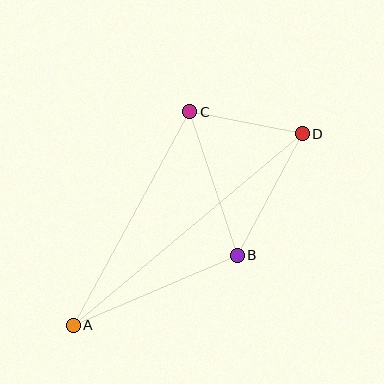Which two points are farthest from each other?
Points A and D are farthest from each other.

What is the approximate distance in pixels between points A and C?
The distance between A and C is approximately 243 pixels.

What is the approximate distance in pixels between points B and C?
The distance between B and C is approximately 151 pixels.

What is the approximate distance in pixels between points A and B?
The distance between A and B is approximately 178 pixels.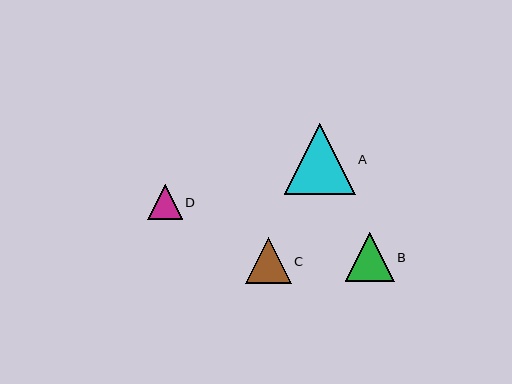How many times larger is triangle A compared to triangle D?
Triangle A is approximately 2.0 times the size of triangle D.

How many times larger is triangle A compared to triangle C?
Triangle A is approximately 1.5 times the size of triangle C.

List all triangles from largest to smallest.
From largest to smallest: A, B, C, D.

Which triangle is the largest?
Triangle A is the largest with a size of approximately 71 pixels.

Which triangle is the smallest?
Triangle D is the smallest with a size of approximately 35 pixels.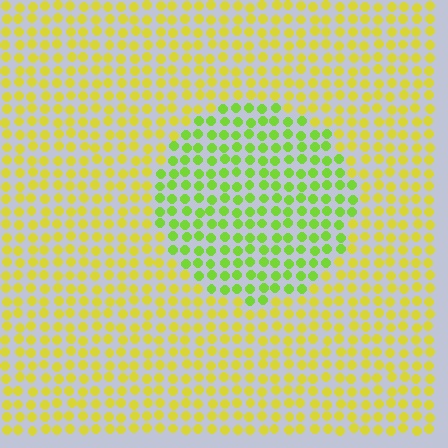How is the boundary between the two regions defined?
The boundary is defined purely by a slight shift in hue (about 37 degrees). Spacing, size, and orientation are identical on both sides.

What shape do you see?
I see a circle.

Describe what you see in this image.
The image is filled with small yellow elements in a uniform arrangement. A circle-shaped region is visible where the elements are tinted to a slightly different hue, forming a subtle color boundary.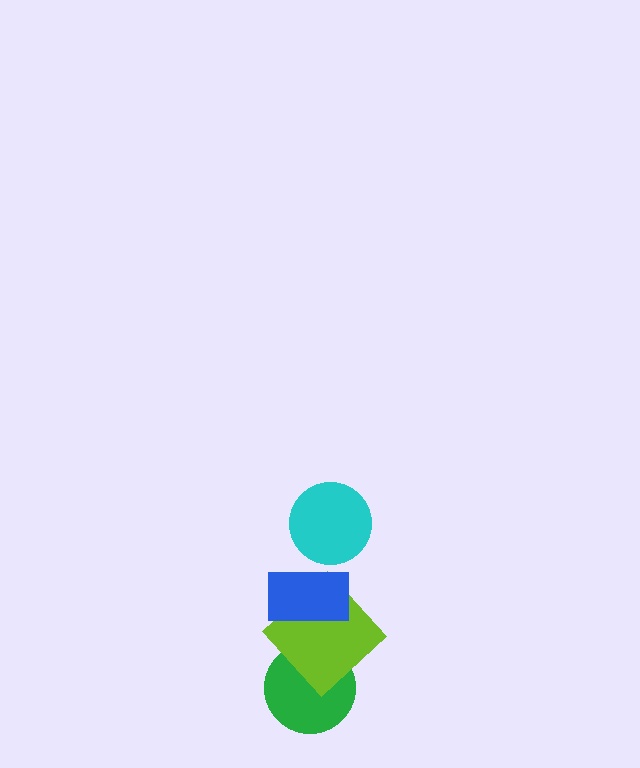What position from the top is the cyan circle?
The cyan circle is 1st from the top.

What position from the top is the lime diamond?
The lime diamond is 3rd from the top.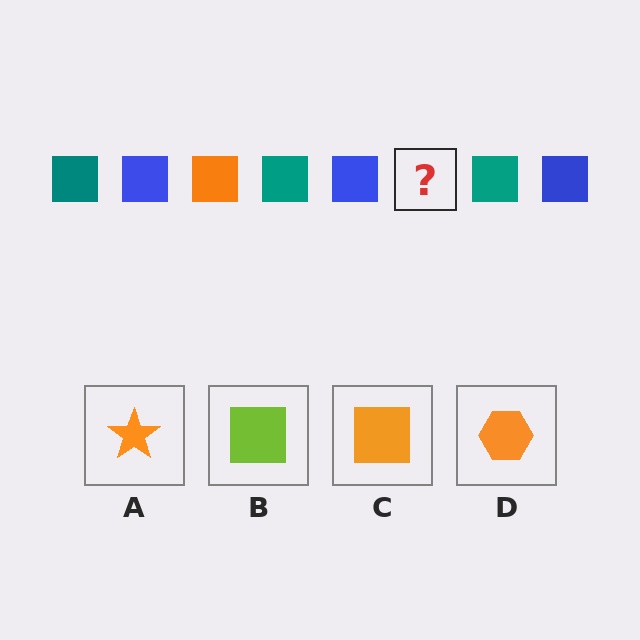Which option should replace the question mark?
Option C.